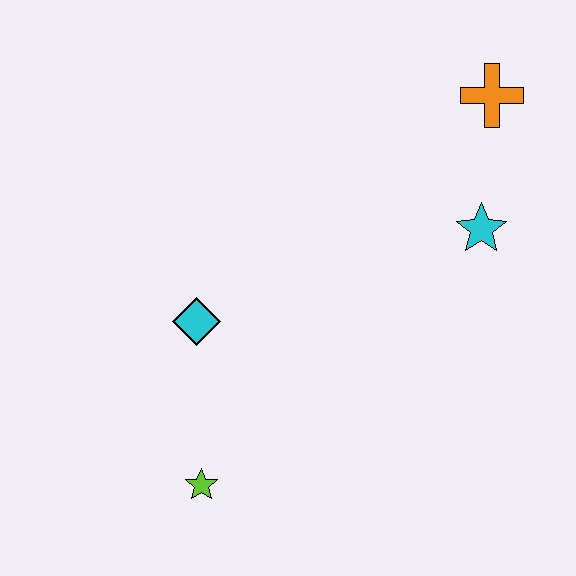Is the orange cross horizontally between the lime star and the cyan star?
No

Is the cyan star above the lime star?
Yes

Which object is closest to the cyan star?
The orange cross is closest to the cyan star.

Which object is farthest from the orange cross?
The lime star is farthest from the orange cross.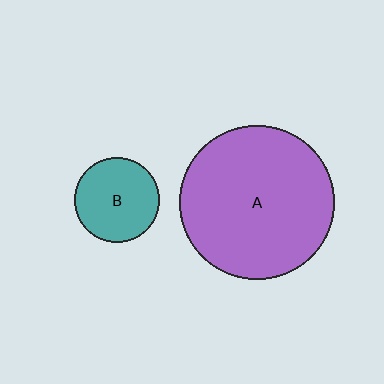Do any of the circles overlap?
No, none of the circles overlap.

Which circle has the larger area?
Circle A (purple).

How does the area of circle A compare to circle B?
Approximately 3.3 times.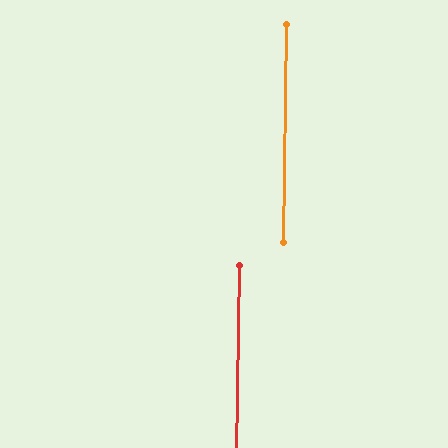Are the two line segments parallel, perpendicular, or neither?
Parallel — their directions differ by only 0.0°.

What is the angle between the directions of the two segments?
Approximately 0 degrees.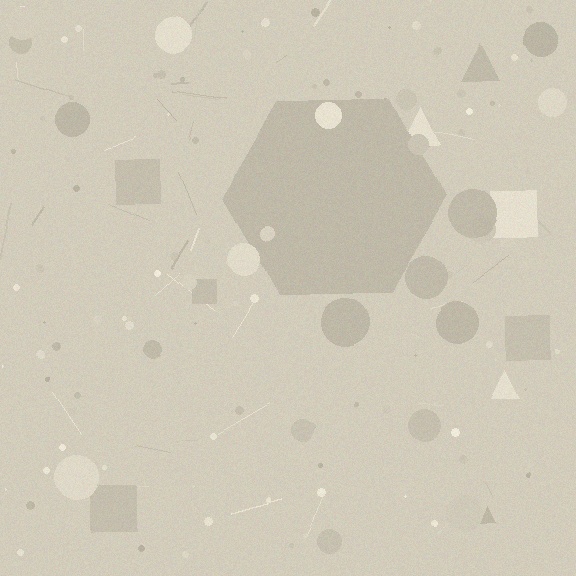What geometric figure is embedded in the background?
A hexagon is embedded in the background.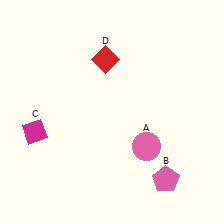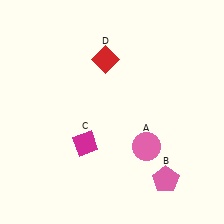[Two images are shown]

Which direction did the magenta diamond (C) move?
The magenta diamond (C) moved right.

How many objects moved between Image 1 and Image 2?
1 object moved between the two images.